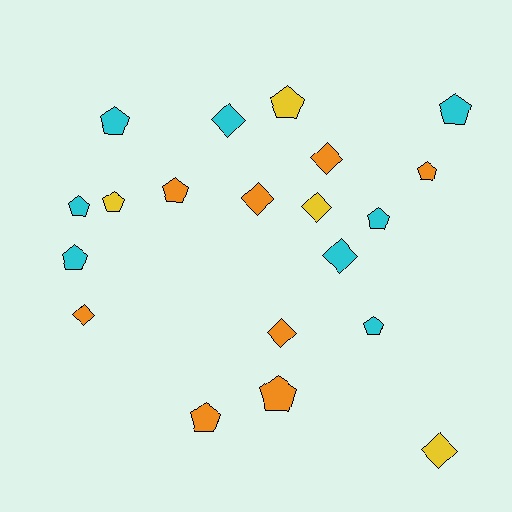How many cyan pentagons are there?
There are 6 cyan pentagons.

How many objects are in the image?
There are 20 objects.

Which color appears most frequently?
Cyan, with 8 objects.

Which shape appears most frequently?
Pentagon, with 12 objects.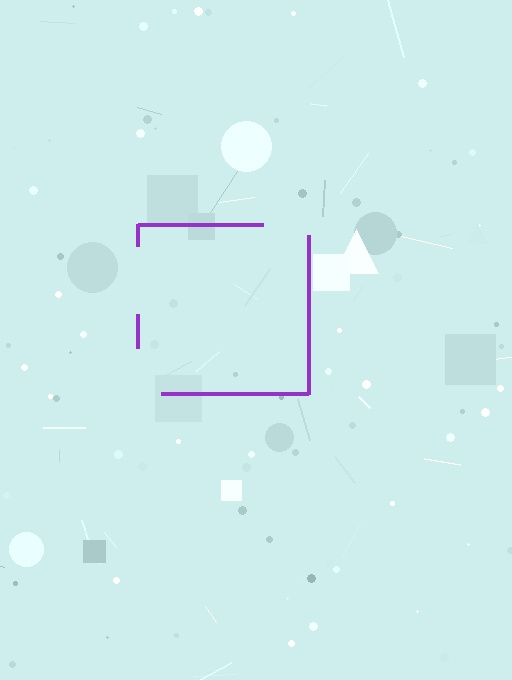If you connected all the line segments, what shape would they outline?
They would outline a square.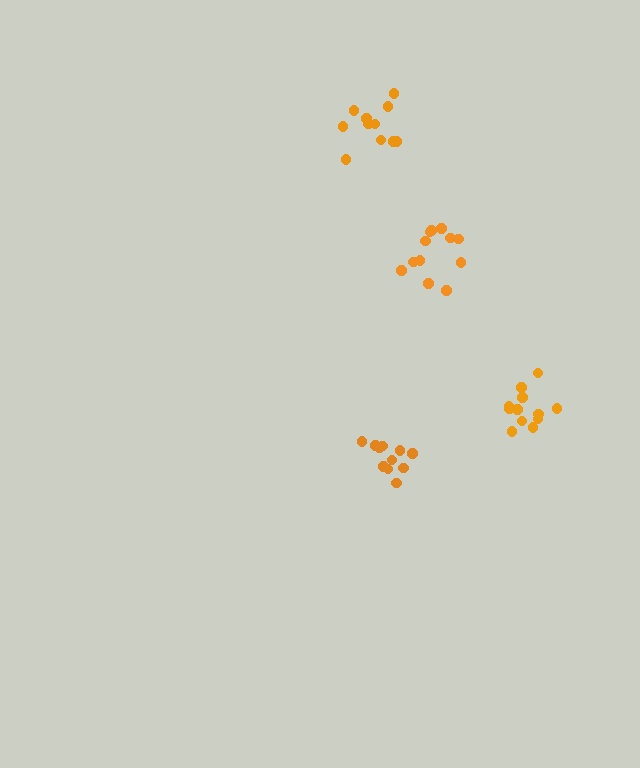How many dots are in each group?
Group 1: 11 dots, Group 2: 11 dots, Group 3: 12 dots, Group 4: 12 dots (46 total).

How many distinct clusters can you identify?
There are 4 distinct clusters.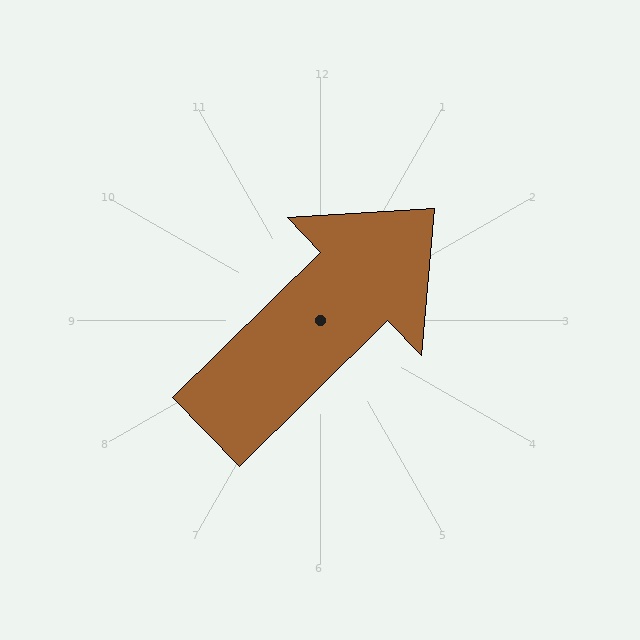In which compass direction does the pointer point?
Northeast.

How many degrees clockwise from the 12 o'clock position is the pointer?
Approximately 46 degrees.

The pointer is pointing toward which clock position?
Roughly 2 o'clock.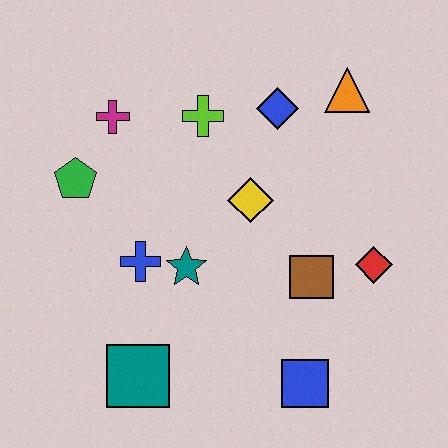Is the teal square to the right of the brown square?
No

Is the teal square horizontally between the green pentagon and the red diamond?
Yes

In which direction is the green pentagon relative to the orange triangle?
The green pentagon is to the left of the orange triangle.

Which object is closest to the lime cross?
The blue diamond is closest to the lime cross.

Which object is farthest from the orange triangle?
The teal square is farthest from the orange triangle.